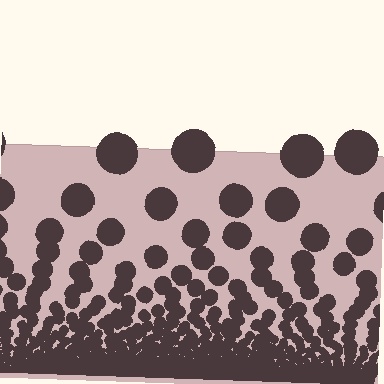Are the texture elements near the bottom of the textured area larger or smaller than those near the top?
Smaller. The gradient is inverted — elements near the bottom are smaller and denser.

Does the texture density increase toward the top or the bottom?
Density increases toward the bottom.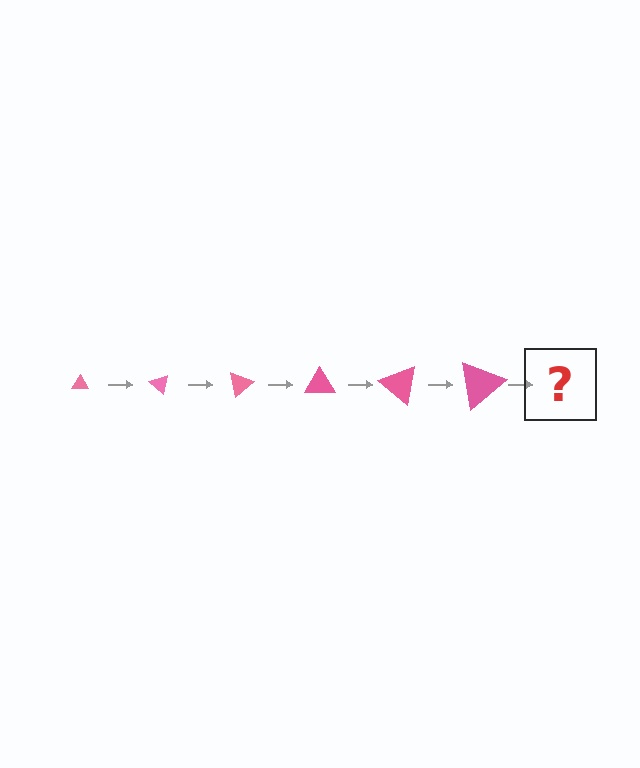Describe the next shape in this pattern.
It should be a triangle, larger than the previous one and rotated 240 degrees from the start.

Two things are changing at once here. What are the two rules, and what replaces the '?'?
The two rules are that the triangle grows larger each step and it rotates 40 degrees each step. The '?' should be a triangle, larger than the previous one and rotated 240 degrees from the start.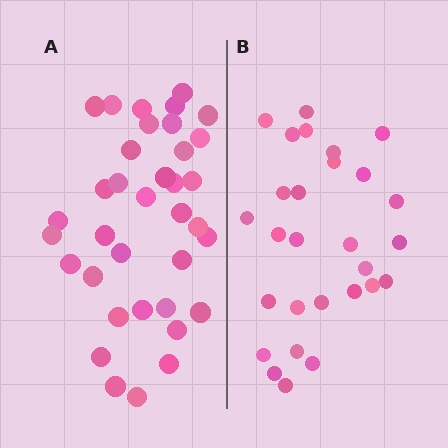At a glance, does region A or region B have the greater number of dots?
Region A (the left region) has more dots.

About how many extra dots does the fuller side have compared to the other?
Region A has roughly 8 or so more dots than region B.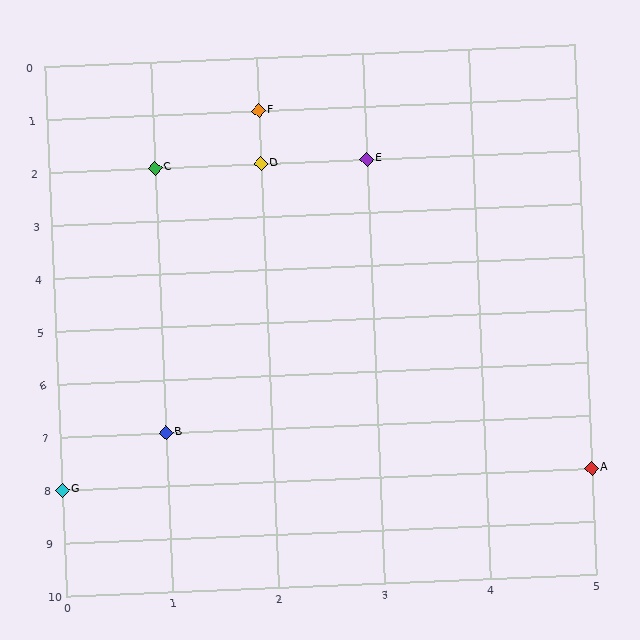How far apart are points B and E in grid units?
Points B and E are 2 columns and 5 rows apart (about 5.4 grid units diagonally).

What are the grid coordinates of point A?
Point A is at grid coordinates (5, 8).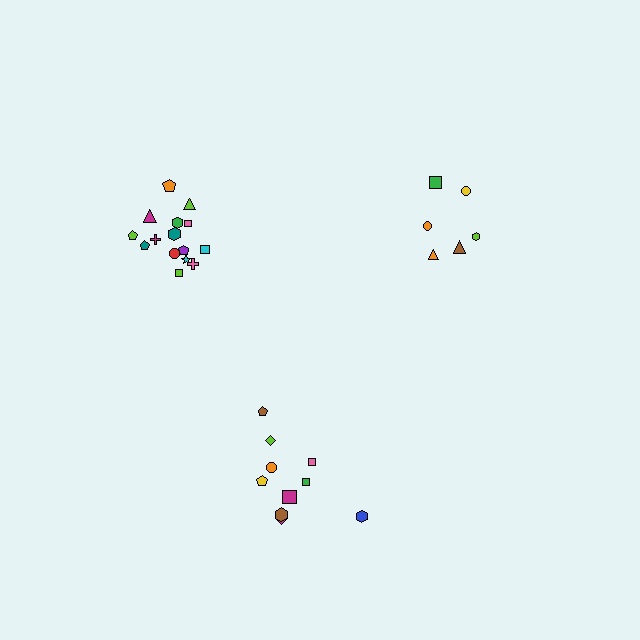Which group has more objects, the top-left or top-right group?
The top-left group.